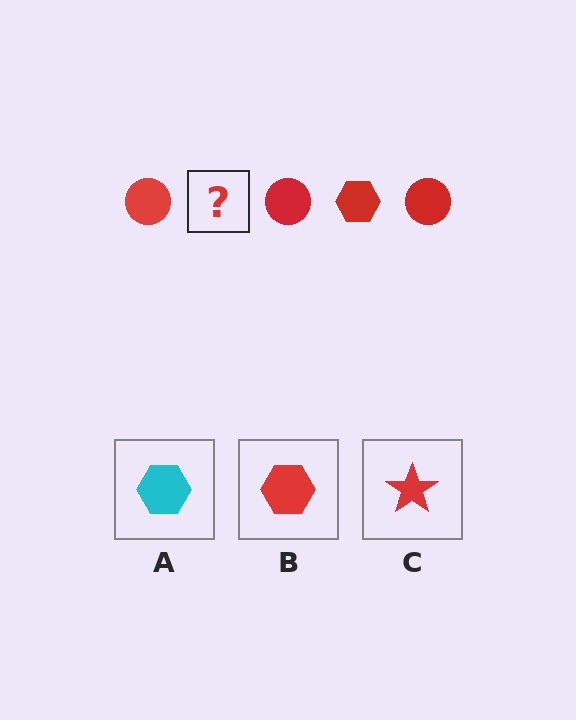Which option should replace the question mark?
Option B.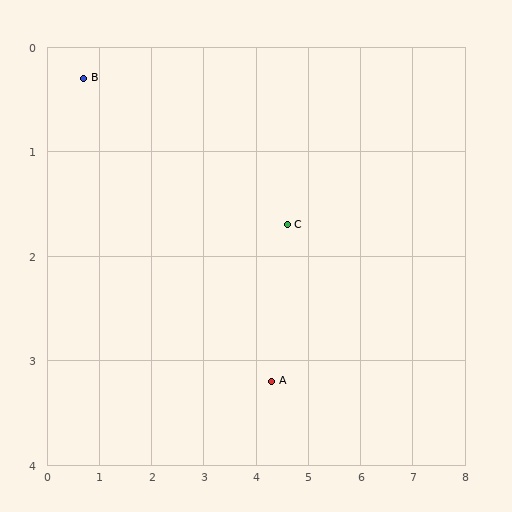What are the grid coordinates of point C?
Point C is at approximately (4.6, 1.7).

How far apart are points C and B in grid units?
Points C and B are about 4.1 grid units apart.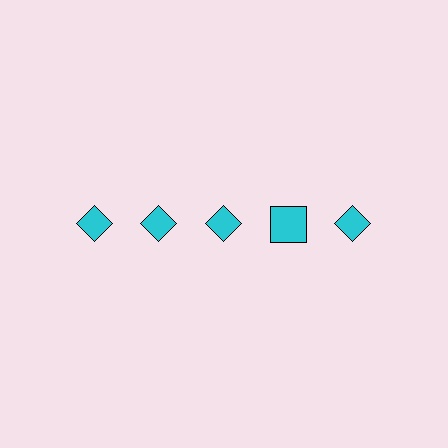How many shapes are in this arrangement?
There are 5 shapes arranged in a grid pattern.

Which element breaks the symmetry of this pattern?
The cyan square in the top row, second from right column breaks the symmetry. All other shapes are cyan diamonds.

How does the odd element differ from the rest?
It has a different shape: square instead of diamond.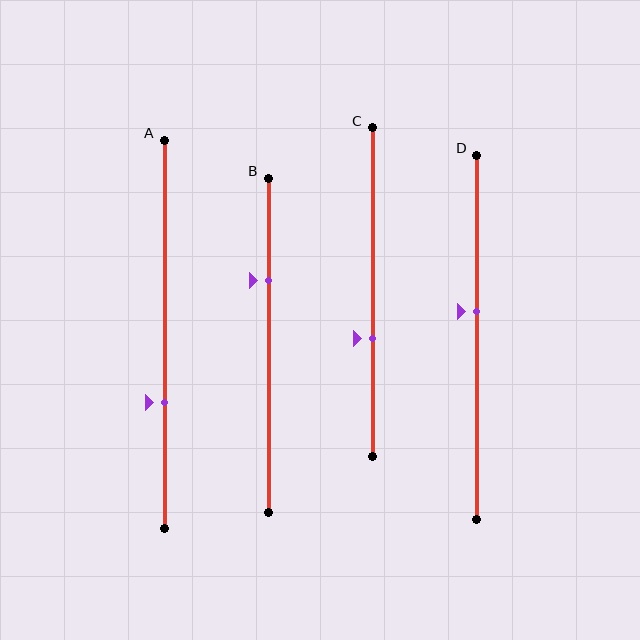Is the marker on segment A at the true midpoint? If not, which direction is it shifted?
No, the marker on segment A is shifted downward by about 17% of the segment length.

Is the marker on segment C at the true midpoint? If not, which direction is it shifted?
No, the marker on segment C is shifted downward by about 14% of the segment length.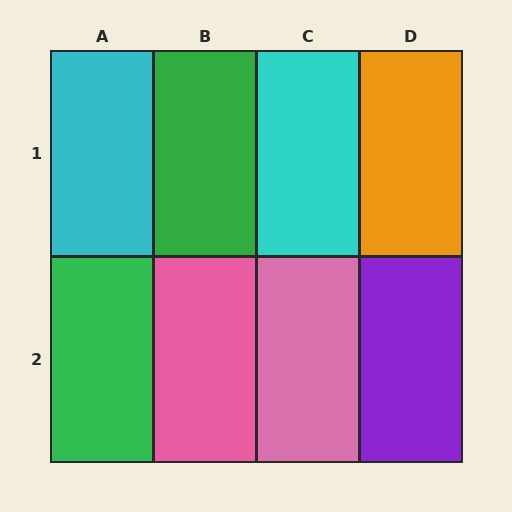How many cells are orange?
1 cell is orange.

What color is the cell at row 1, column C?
Cyan.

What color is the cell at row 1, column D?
Orange.